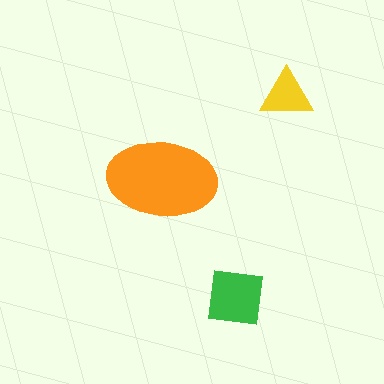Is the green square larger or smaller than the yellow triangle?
Larger.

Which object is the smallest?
The yellow triangle.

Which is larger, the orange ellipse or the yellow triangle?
The orange ellipse.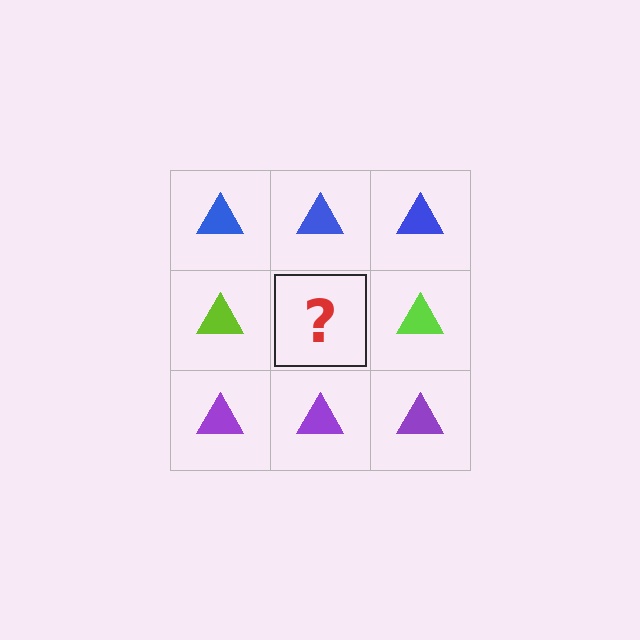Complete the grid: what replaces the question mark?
The question mark should be replaced with a lime triangle.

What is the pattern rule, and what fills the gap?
The rule is that each row has a consistent color. The gap should be filled with a lime triangle.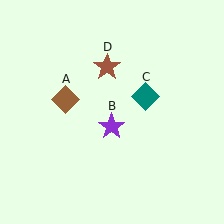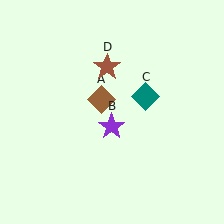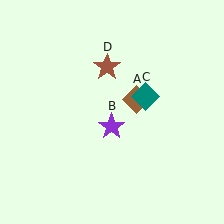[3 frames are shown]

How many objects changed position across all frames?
1 object changed position: brown diamond (object A).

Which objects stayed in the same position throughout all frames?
Purple star (object B) and teal diamond (object C) and brown star (object D) remained stationary.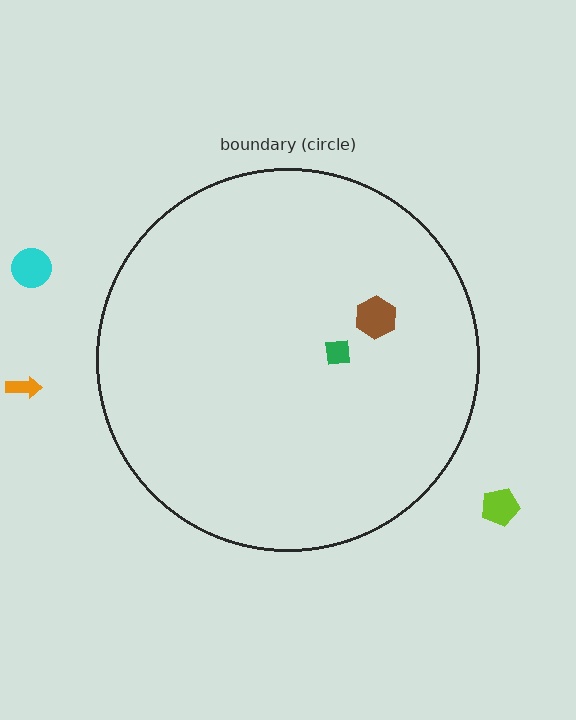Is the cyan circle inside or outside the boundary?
Outside.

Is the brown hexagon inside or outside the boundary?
Inside.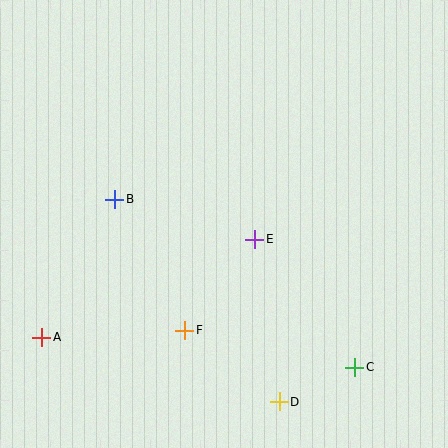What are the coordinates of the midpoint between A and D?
The midpoint between A and D is at (161, 369).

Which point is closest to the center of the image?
Point E at (254, 239) is closest to the center.